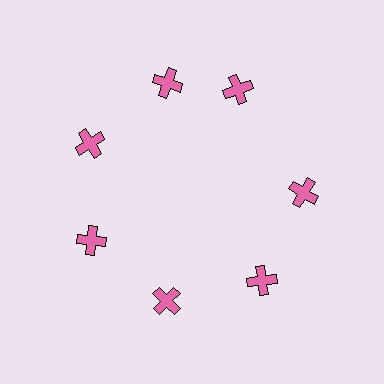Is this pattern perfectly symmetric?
No. The 7 pink crosses are arranged in a ring, but one element near the 1 o'clock position is rotated out of alignment along the ring, breaking the 7-fold rotational symmetry.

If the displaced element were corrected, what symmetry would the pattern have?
It would have 7-fold rotational symmetry — the pattern would map onto itself every 51 degrees.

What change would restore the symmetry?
The symmetry would be restored by rotating it back into even spacing with its neighbors so that all 7 crosses sit at equal angles and equal distance from the center.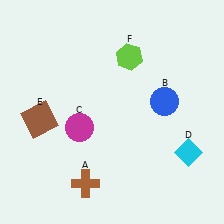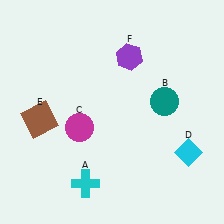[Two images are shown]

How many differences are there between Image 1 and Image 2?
There are 3 differences between the two images.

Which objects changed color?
A changed from brown to cyan. B changed from blue to teal. F changed from lime to purple.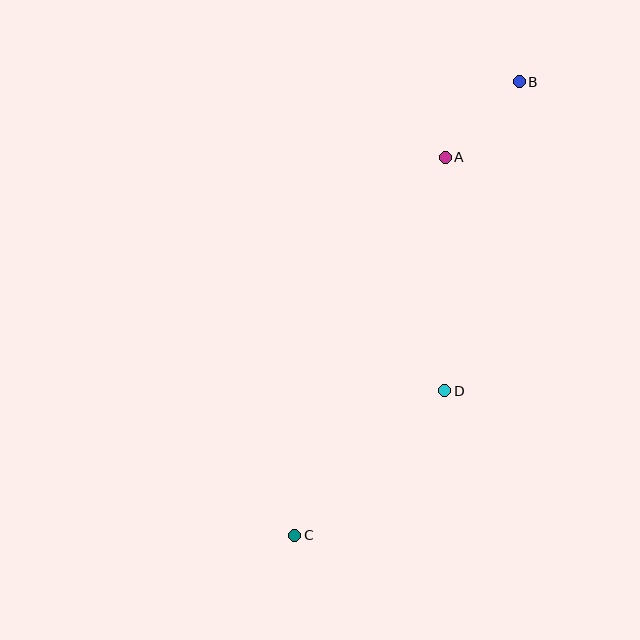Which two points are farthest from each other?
Points B and C are farthest from each other.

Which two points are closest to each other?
Points A and B are closest to each other.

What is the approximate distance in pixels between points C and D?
The distance between C and D is approximately 208 pixels.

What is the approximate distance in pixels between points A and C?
The distance between A and C is approximately 407 pixels.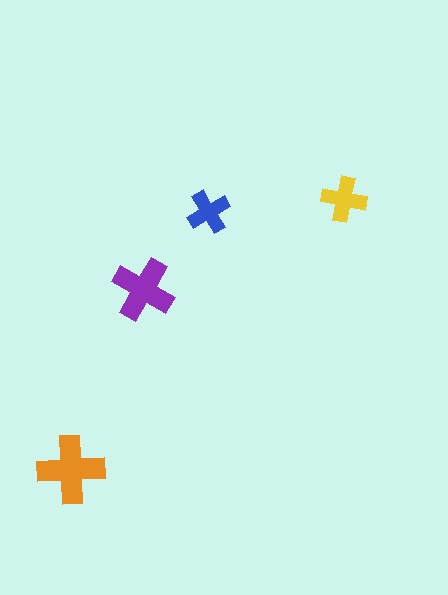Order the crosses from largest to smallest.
the orange one, the purple one, the yellow one, the blue one.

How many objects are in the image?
There are 4 objects in the image.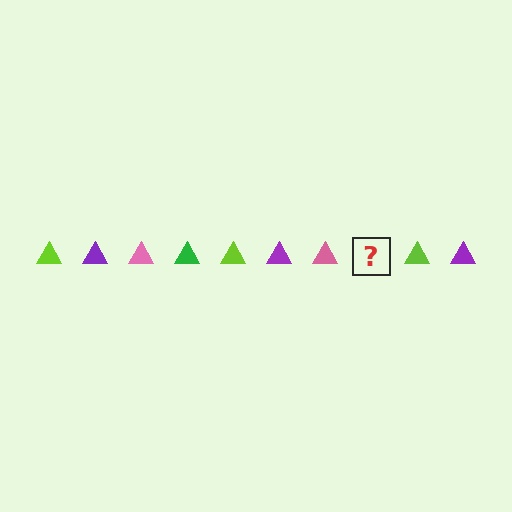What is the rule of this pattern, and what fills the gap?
The rule is that the pattern cycles through lime, purple, pink, green triangles. The gap should be filled with a green triangle.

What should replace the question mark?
The question mark should be replaced with a green triangle.